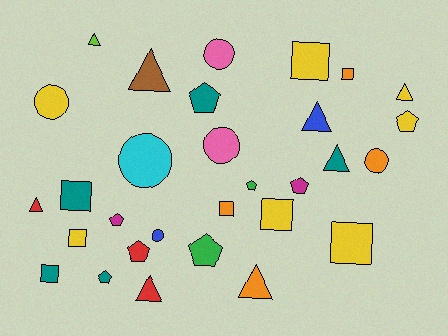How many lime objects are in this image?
There is 1 lime object.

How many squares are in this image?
There are 8 squares.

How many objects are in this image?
There are 30 objects.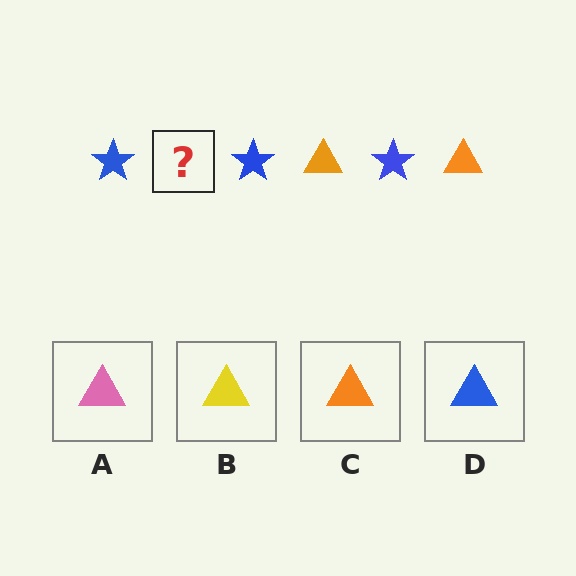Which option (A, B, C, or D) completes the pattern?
C.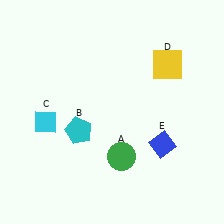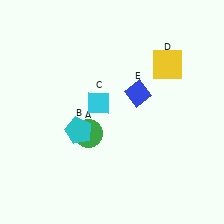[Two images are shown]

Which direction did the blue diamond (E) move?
The blue diamond (E) moved up.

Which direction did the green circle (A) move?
The green circle (A) moved left.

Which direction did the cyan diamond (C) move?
The cyan diamond (C) moved right.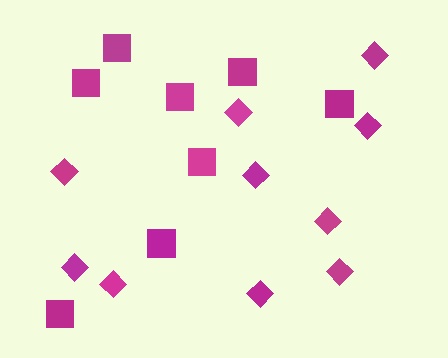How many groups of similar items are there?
There are 2 groups: one group of squares (8) and one group of diamonds (10).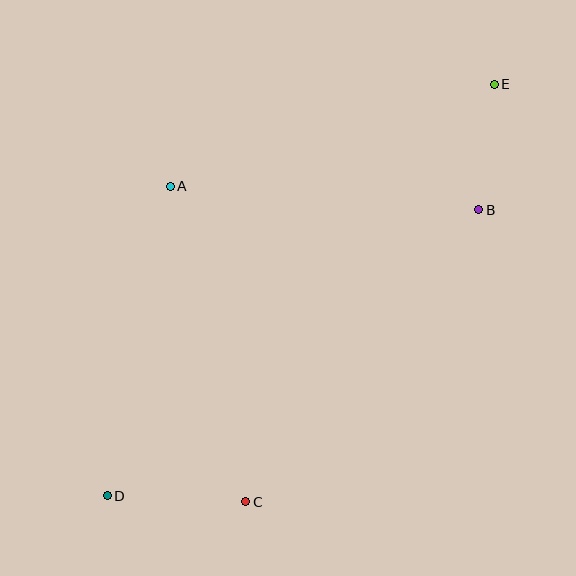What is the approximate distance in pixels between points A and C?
The distance between A and C is approximately 324 pixels.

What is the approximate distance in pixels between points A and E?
The distance between A and E is approximately 340 pixels.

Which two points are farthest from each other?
Points D and E are farthest from each other.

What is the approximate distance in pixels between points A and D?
The distance between A and D is approximately 316 pixels.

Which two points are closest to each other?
Points B and E are closest to each other.